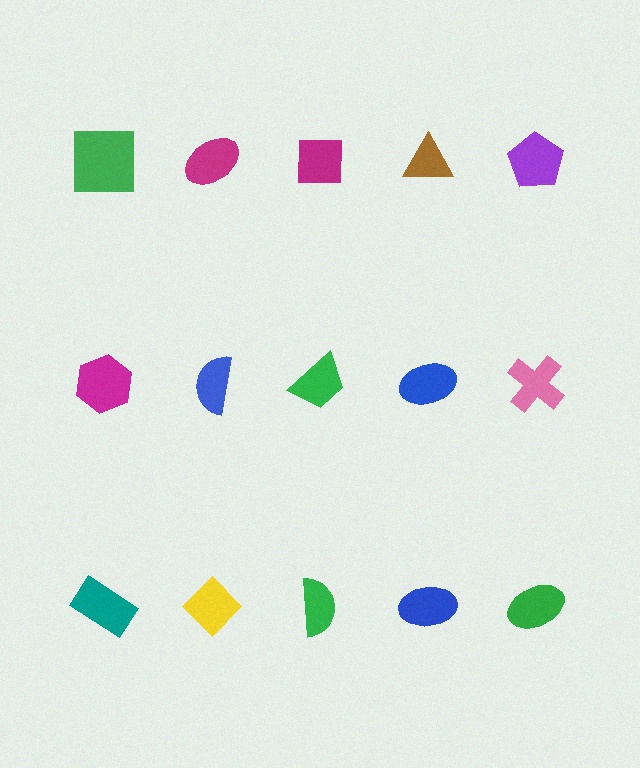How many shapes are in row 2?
5 shapes.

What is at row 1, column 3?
A magenta square.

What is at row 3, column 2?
A yellow diamond.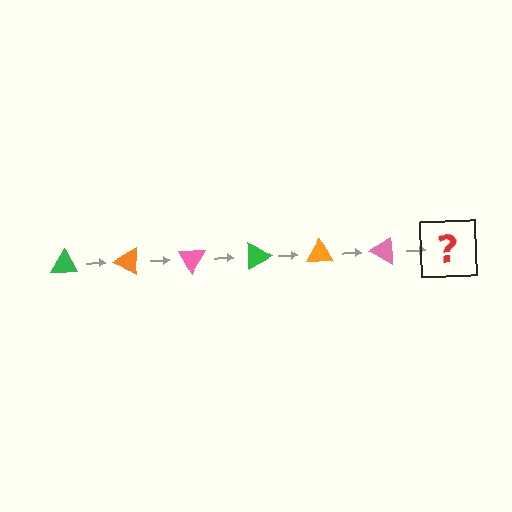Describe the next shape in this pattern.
It should be a green triangle, rotated 180 degrees from the start.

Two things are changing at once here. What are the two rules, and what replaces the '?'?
The two rules are that it rotates 30 degrees each step and the color cycles through green, orange, and pink. The '?' should be a green triangle, rotated 180 degrees from the start.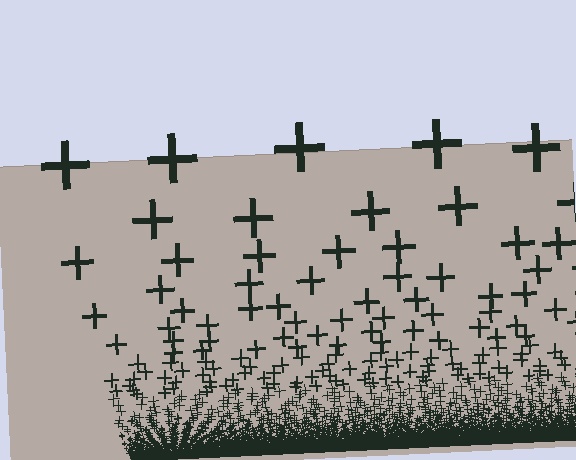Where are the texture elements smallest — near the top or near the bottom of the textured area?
Near the bottom.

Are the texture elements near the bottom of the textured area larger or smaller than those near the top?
Smaller. The gradient is inverted — elements near the bottom are smaller and denser.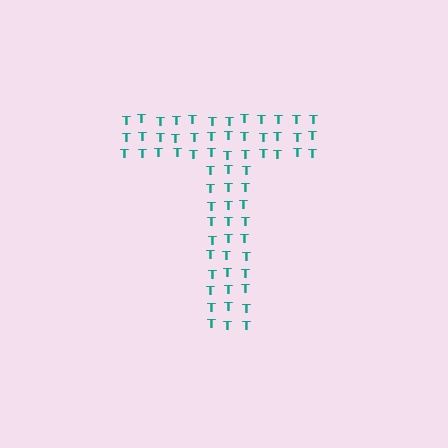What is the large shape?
The large shape is the letter T.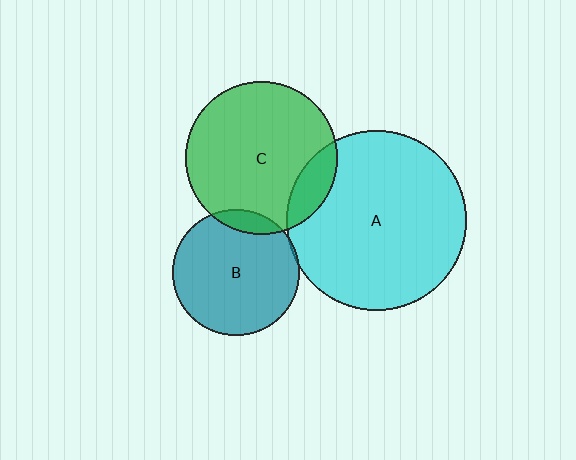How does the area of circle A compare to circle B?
Approximately 2.0 times.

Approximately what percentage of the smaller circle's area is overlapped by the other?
Approximately 15%.